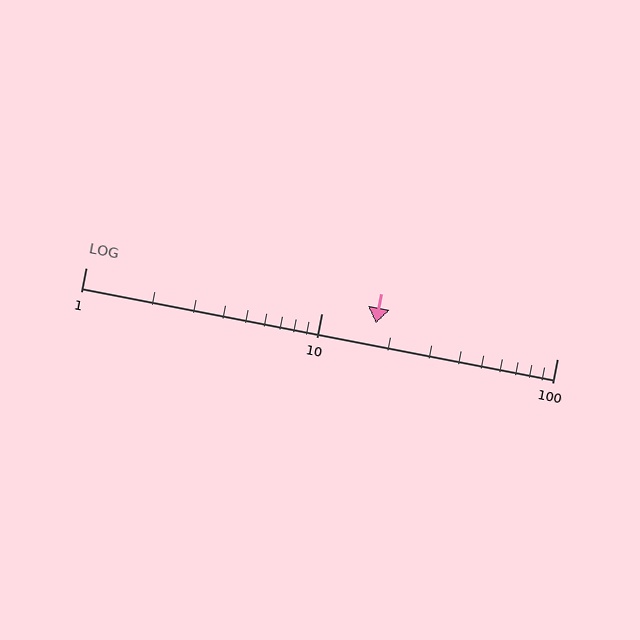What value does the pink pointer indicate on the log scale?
The pointer indicates approximately 17.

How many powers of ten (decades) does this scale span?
The scale spans 2 decades, from 1 to 100.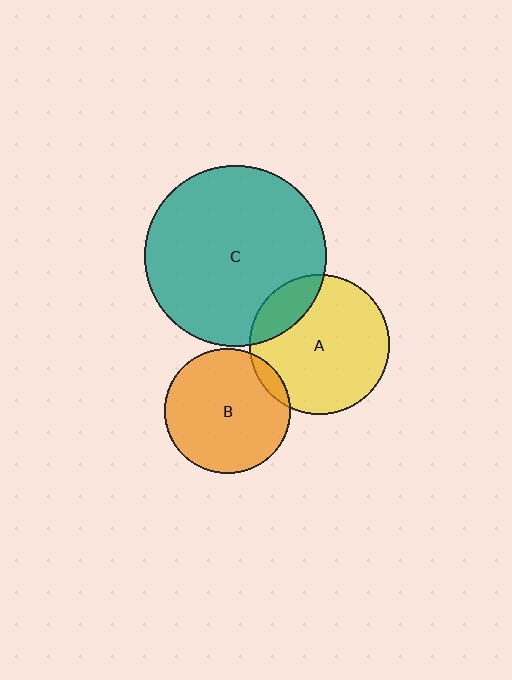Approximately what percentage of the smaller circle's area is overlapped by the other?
Approximately 20%.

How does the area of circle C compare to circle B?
Approximately 2.1 times.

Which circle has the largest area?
Circle C (teal).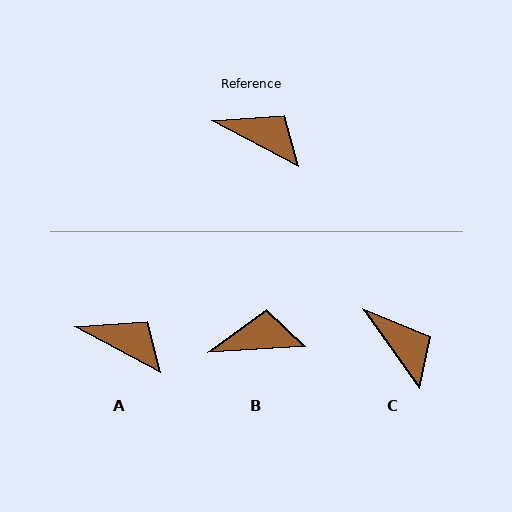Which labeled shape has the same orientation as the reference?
A.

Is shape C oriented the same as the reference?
No, it is off by about 26 degrees.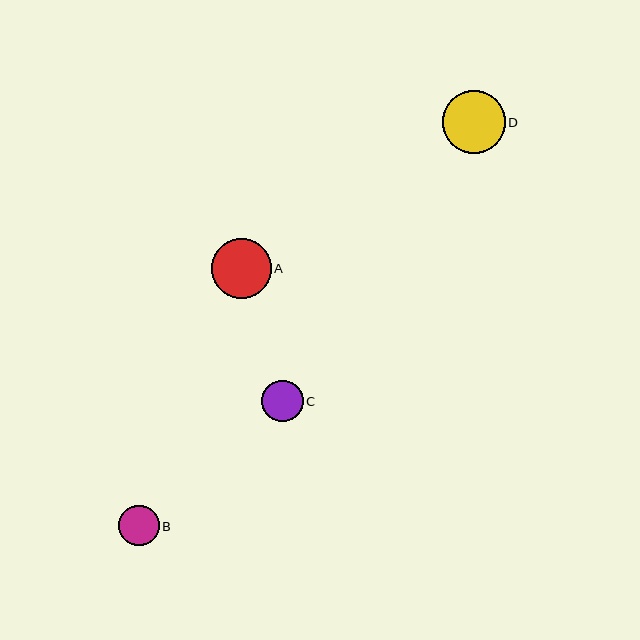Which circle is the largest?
Circle D is the largest with a size of approximately 63 pixels.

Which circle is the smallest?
Circle B is the smallest with a size of approximately 41 pixels.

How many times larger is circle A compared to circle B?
Circle A is approximately 1.5 times the size of circle B.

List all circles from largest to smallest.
From largest to smallest: D, A, C, B.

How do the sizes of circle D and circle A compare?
Circle D and circle A are approximately the same size.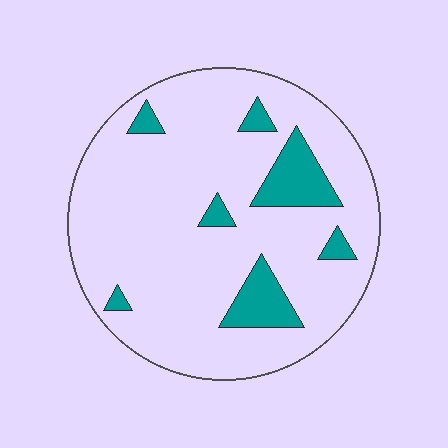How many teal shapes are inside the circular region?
7.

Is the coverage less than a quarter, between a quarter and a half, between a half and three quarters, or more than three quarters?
Less than a quarter.